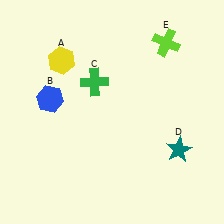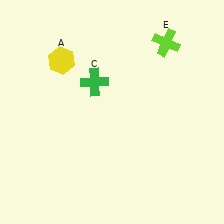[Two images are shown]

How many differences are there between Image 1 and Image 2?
There are 2 differences between the two images.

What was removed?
The teal star (D), the blue hexagon (B) were removed in Image 2.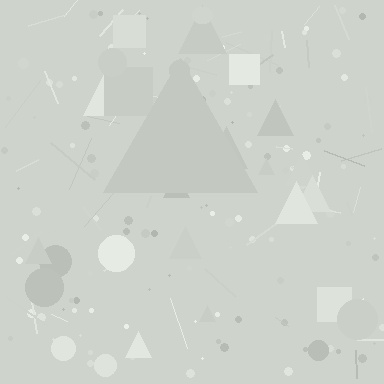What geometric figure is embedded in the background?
A triangle is embedded in the background.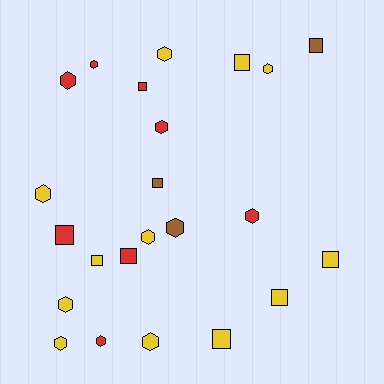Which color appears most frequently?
Yellow, with 12 objects.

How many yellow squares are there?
There are 5 yellow squares.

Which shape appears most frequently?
Hexagon, with 13 objects.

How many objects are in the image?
There are 23 objects.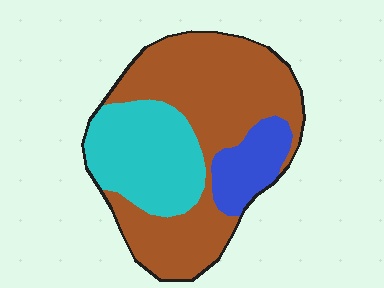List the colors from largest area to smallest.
From largest to smallest: brown, cyan, blue.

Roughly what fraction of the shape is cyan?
Cyan takes up about one quarter (1/4) of the shape.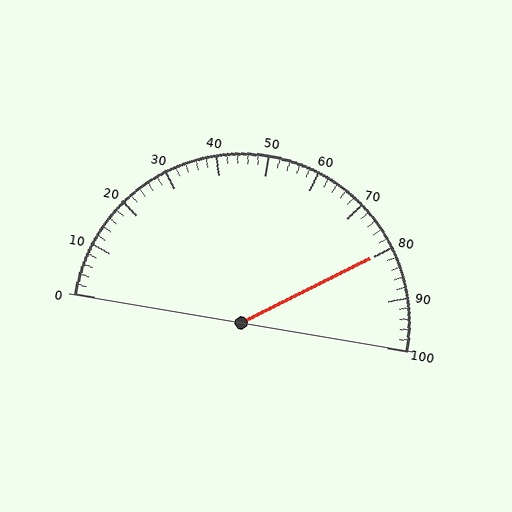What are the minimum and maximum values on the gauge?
The gauge ranges from 0 to 100.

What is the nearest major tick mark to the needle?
The nearest major tick mark is 80.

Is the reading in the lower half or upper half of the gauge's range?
The reading is in the upper half of the range (0 to 100).